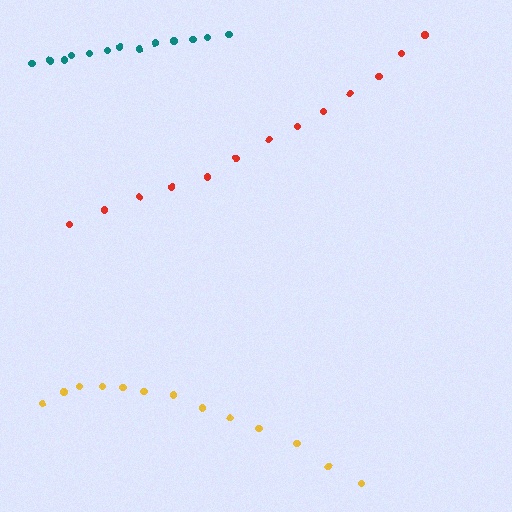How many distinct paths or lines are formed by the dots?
There are 3 distinct paths.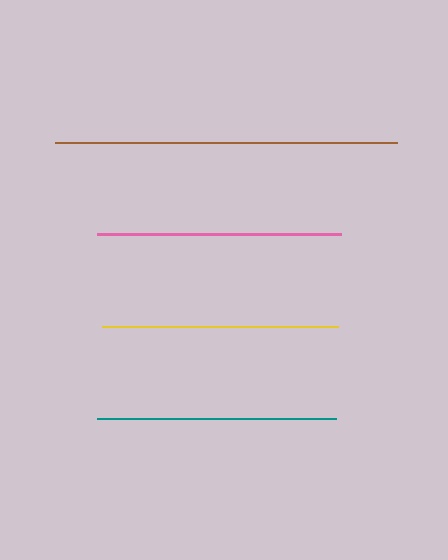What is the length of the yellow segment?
The yellow segment is approximately 236 pixels long.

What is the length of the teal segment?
The teal segment is approximately 239 pixels long.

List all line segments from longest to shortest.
From longest to shortest: brown, pink, teal, yellow.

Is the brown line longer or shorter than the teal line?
The brown line is longer than the teal line.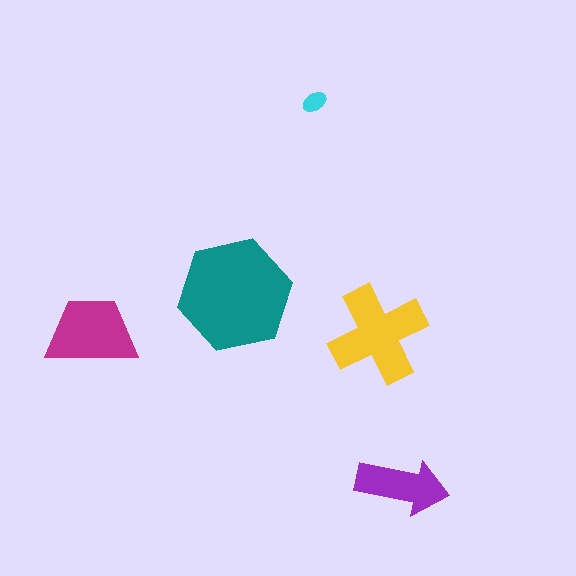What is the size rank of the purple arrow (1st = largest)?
4th.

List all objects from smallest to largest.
The cyan ellipse, the purple arrow, the magenta trapezoid, the yellow cross, the teal hexagon.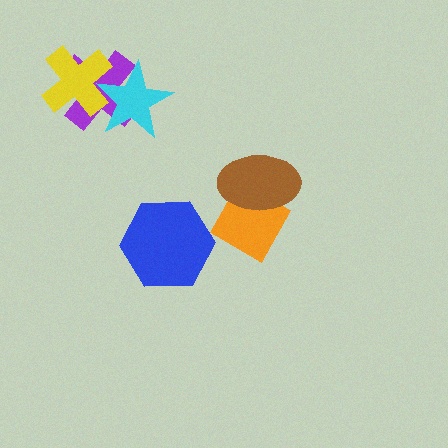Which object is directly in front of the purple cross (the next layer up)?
The cyan star is directly in front of the purple cross.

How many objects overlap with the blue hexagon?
0 objects overlap with the blue hexagon.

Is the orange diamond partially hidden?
Yes, it is partially covered by another shape.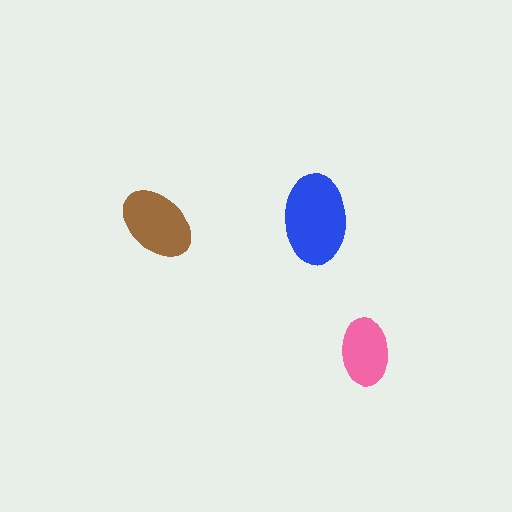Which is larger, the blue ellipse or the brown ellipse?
The blue one.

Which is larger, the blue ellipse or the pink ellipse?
The blue one.